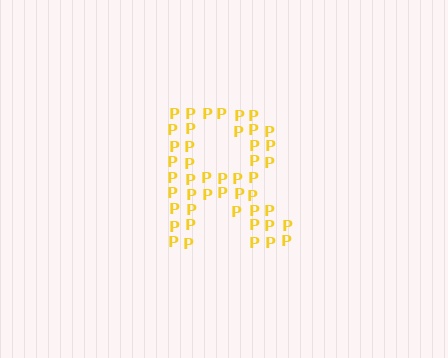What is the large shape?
The large shape is the letter R.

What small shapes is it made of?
It is made of small letter P's.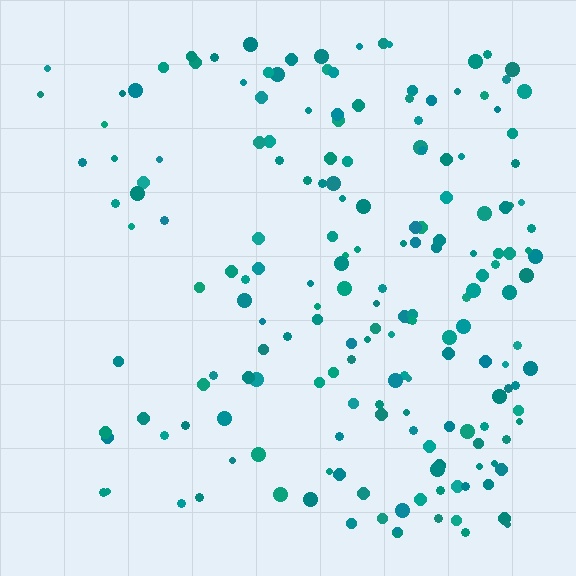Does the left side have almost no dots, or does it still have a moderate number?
Still a moderate number, just noticeably fewer than the right.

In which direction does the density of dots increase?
From left to right, with the right side densest.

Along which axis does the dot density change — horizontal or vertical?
Horizontal.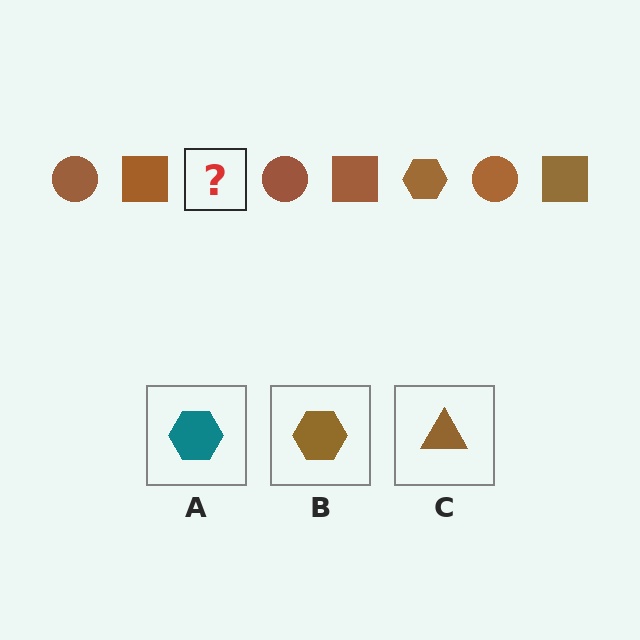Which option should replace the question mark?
Option B.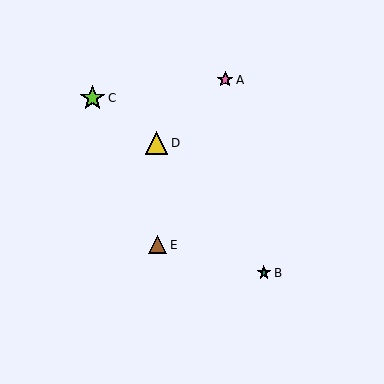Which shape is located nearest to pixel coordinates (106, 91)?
The lime star (labeled C) at (92, 98) is nearest to that location.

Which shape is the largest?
The lime star (labeled C) is the largest.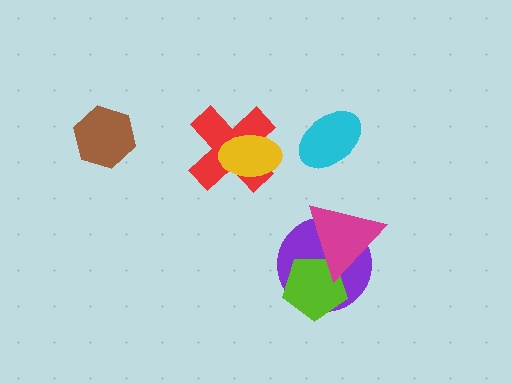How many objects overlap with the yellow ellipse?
1 object overlaps with the yellow ellipse.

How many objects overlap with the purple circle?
2 objects overlap with the purple circle.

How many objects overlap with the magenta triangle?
2 objects overlap with the magenta triangle.